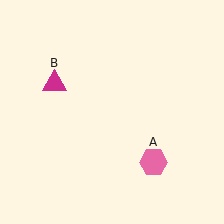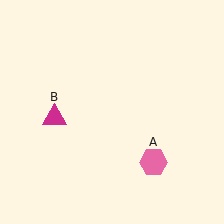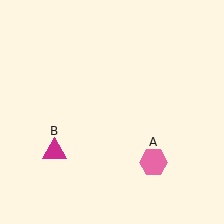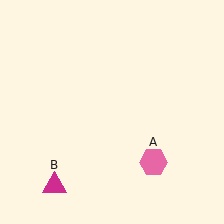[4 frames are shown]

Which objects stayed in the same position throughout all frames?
Pink hexagon (object A) remained stationary.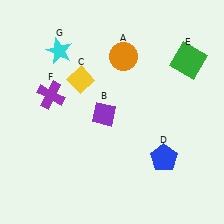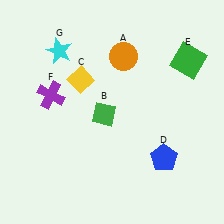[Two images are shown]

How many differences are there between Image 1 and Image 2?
There is 1 difference between the two images.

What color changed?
The diamond (B) changed from purple in Image 1 to green in Image 2.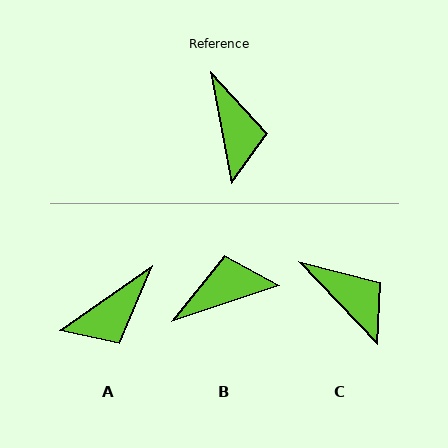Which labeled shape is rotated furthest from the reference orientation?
B, about 99 degrees away.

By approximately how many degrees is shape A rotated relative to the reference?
Approximately 65 degrees clockwise.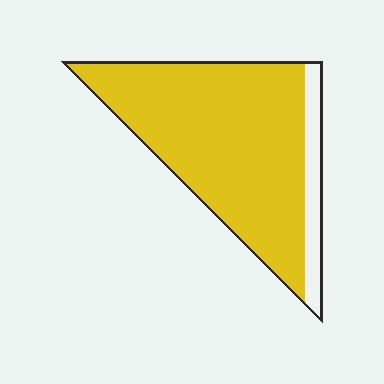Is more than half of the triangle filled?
Yes.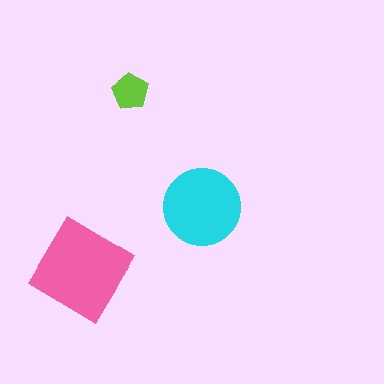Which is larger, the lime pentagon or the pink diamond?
The pink diamond.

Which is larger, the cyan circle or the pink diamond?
The pink diamond.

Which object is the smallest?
The lime pentagon.